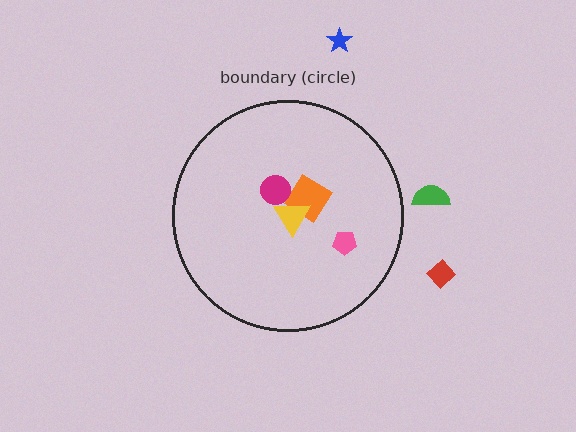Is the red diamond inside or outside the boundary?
Outside.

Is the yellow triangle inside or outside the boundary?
Inside.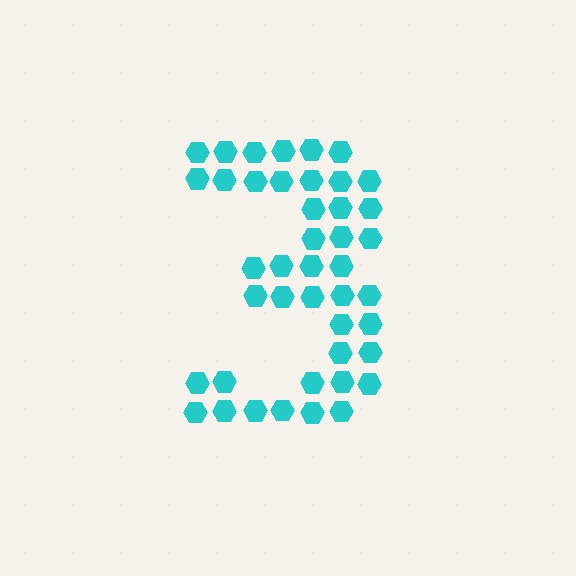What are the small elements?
The small elements are hexagons.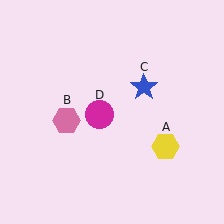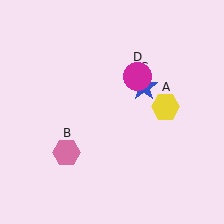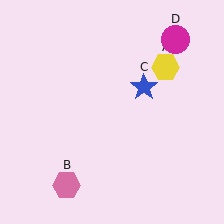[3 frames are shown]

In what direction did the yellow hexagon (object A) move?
The yellow hexagon (object A) moved up.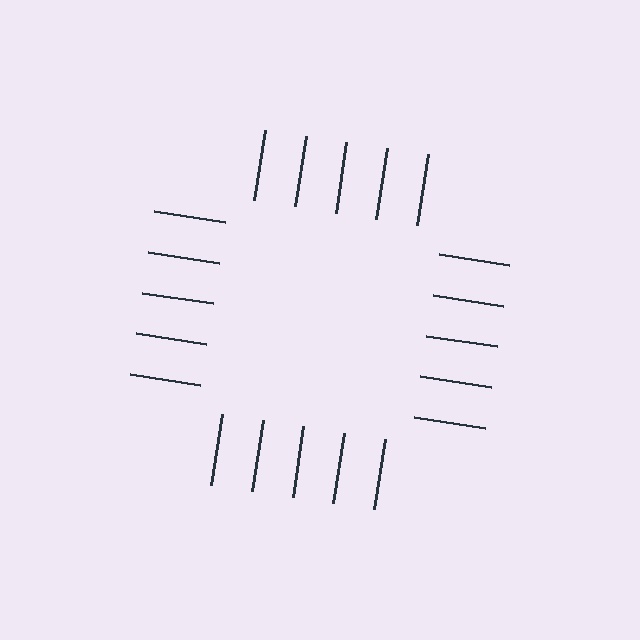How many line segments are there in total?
20 — 5 along each of the 4 edges.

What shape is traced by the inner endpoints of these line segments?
An illusory square — the line segments terminate on its edges but no continuous stroke is drawn.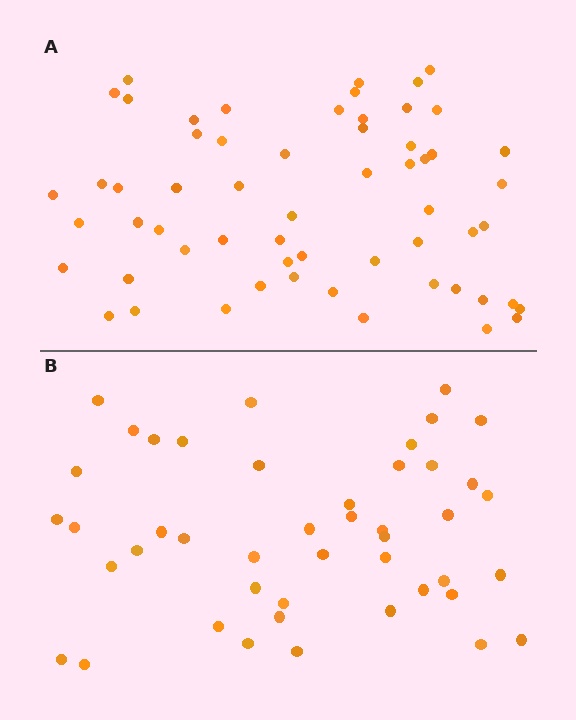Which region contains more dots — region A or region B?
Region A (the top region) has more dots.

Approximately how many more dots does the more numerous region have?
Region A has approximately 15 more dots than region B.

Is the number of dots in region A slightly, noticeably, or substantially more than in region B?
Region A has noticeably more, but not dramatically so. The ratio is roughly 1.3 to 1.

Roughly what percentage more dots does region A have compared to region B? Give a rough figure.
About 30% more.